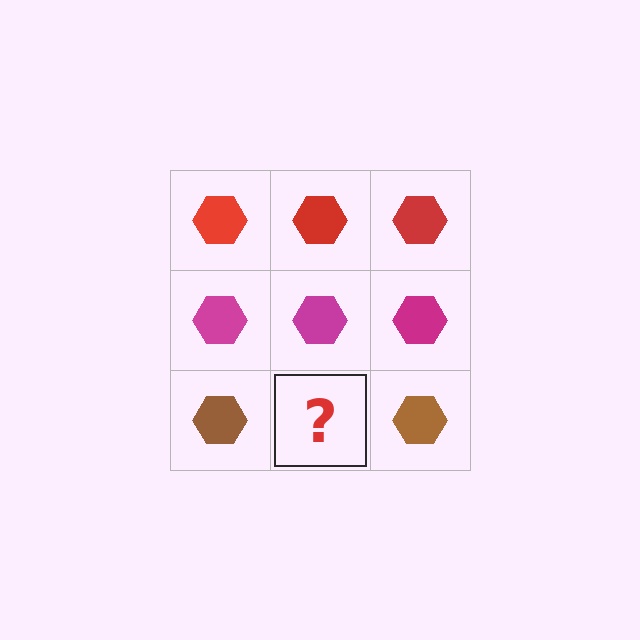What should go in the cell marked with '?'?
The missing cell should contain a brown hexagon.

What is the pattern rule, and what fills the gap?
The rule is that each row has a consistent color. The gap should be filled with a brown hexagon.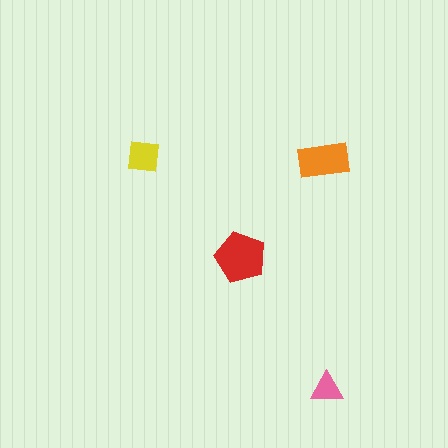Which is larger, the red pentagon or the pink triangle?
The red pentagon.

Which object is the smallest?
The pink triangle.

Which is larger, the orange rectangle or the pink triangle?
The orange rectangle.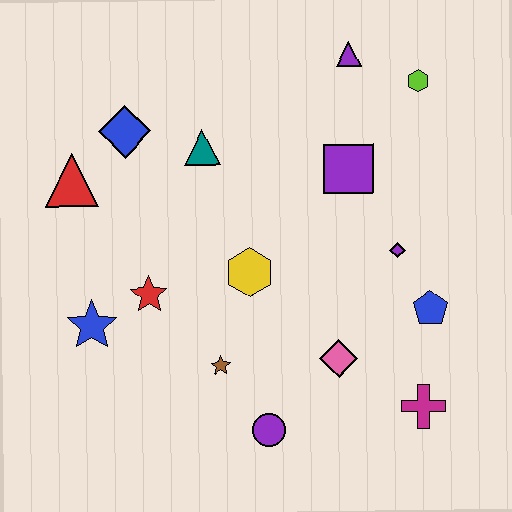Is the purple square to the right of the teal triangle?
Yes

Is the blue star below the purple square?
Yes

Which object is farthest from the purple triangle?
The purple circle is farthest from the purple triangle.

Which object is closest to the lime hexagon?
The purple triangle is closest to the lime hexagon.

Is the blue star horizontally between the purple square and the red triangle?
Yes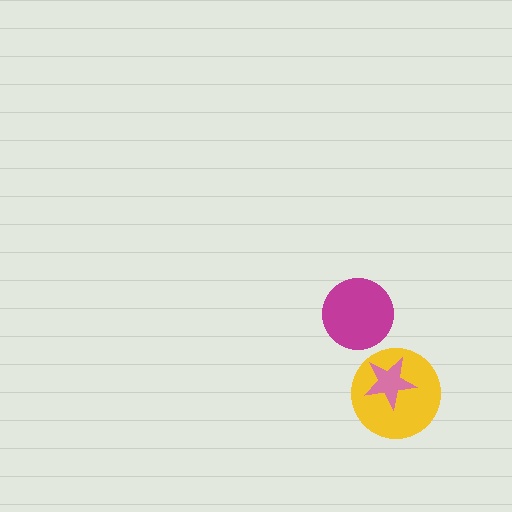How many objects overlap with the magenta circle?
0 objects overlap with the magenta circle.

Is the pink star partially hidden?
No, no other shape covers it.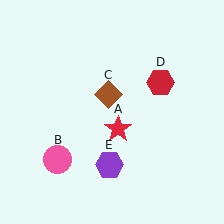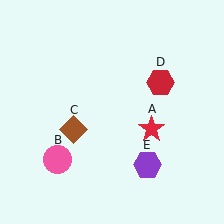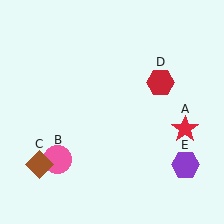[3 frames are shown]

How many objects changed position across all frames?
3 objects changed position: red star (object A), brown diamond (object C), purple hexagon (object E).